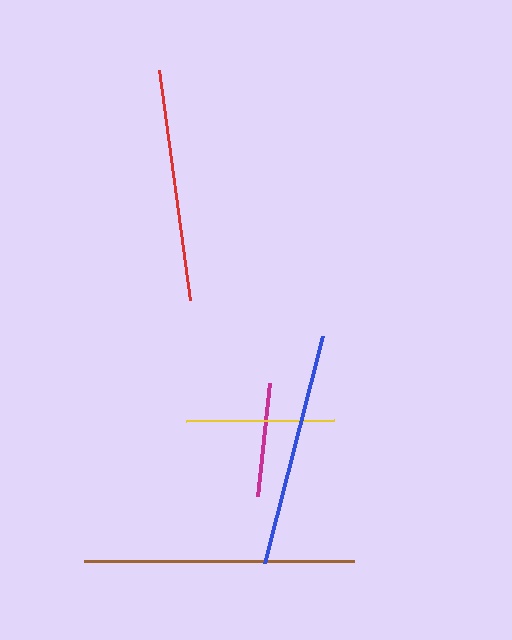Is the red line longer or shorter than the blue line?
The blue line is longer than the red line.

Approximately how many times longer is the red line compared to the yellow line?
The red line is approximately 1.6 times the length of the yellow line.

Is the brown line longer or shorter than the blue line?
The brown line is longer than the blue line.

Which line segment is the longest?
The brown line is the longest at approximately 270 pixels.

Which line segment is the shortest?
The magenta line is the shortest at approximately 114 pixels.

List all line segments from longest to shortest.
From longest to shortest: brown, blue, red, yellow, magenta.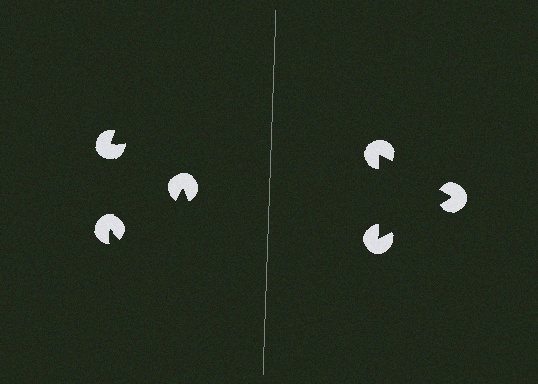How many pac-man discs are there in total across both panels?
6 — 3 on each side.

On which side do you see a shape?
An illusory triangle appears on the right side. On the left side the wedge cuts are rotated, so no coherent shape forms.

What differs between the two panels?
The pac-man discs are positioned identically on both sides; only the wedge orientations differ. On the right they align to a triangle; on the left they are misaligned.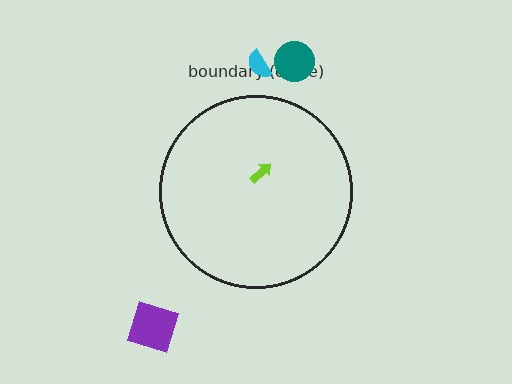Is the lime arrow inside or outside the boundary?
Inside.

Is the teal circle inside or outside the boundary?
Outside.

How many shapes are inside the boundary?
1 inside, 3 outside.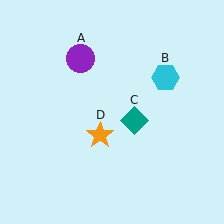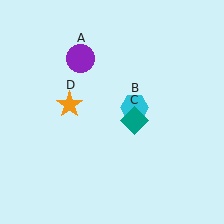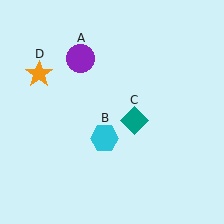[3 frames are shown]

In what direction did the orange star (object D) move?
The orange star (object D) moved up and to the left.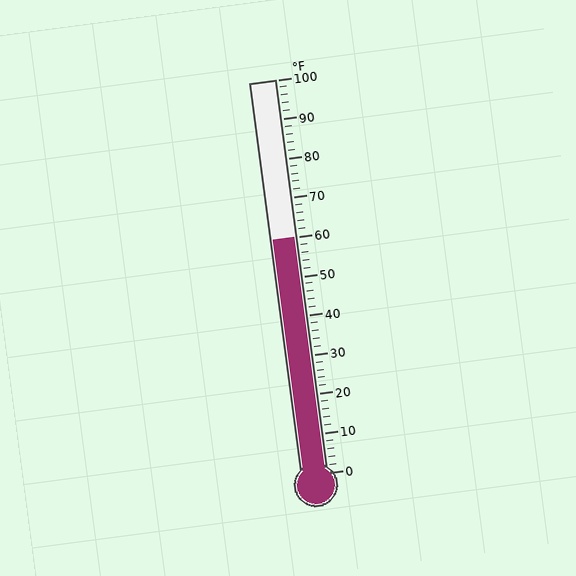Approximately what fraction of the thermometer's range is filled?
The thermometer is filled to approximately 60% of its range.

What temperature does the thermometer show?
The thermometer shows approximately 60°F.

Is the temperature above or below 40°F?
The temperature is above 40°F.